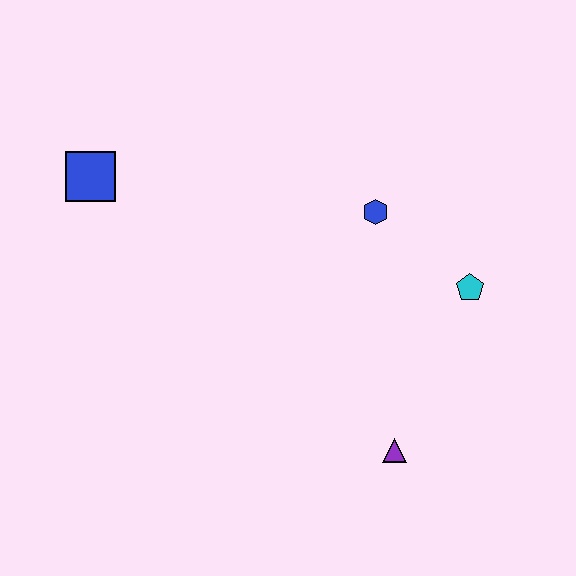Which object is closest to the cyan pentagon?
The blue hexagon is closest to the cyan pentagon.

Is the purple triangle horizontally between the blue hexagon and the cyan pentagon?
Yes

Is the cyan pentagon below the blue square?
Yes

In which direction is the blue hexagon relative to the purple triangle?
The blue hexagon is above the purple triangle.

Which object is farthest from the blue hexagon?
The blue square is farthest from the blue hexagon.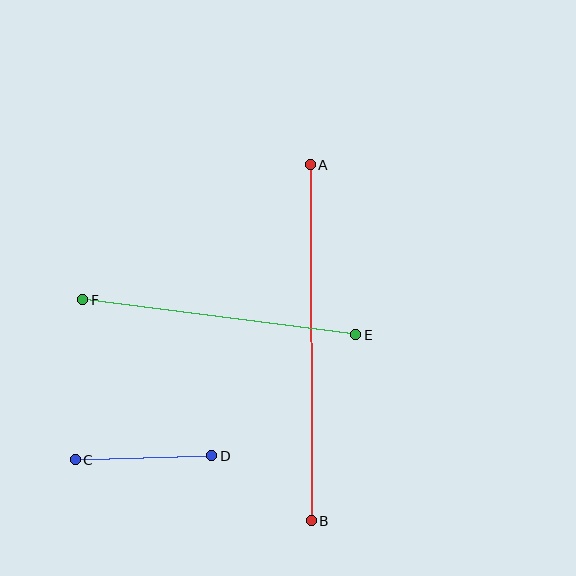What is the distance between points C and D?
The distance is approximately 136 pixels.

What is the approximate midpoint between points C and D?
The midpoint is at approximately (143, 458) pixels.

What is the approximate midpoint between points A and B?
The midpoint is at approximately (311, 343) pixels.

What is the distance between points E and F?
The distance is approximately 275 pixels.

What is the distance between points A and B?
The distance is approximately 356 pixels.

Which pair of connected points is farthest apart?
Points A and B are farthest apart.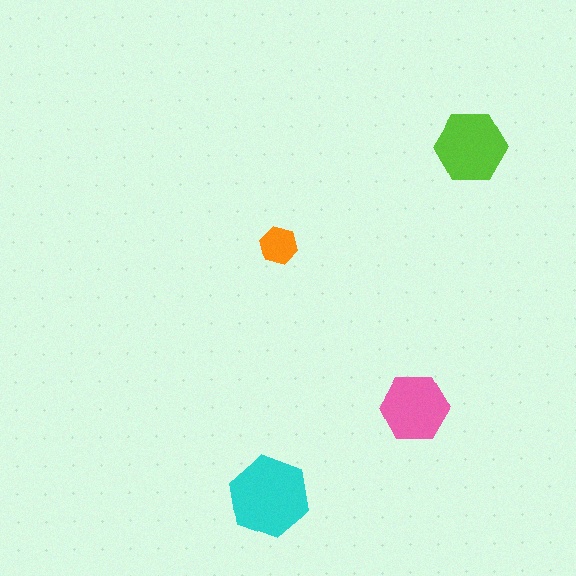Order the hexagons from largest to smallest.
the cyan one, the lime one, the pink one, the orange one.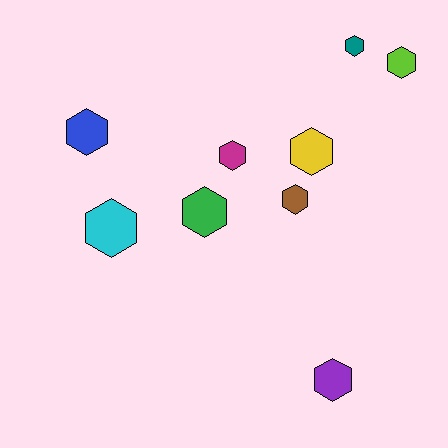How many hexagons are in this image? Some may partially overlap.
There are 9 hexagons.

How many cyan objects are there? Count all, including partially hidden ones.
There is 1 cyan object.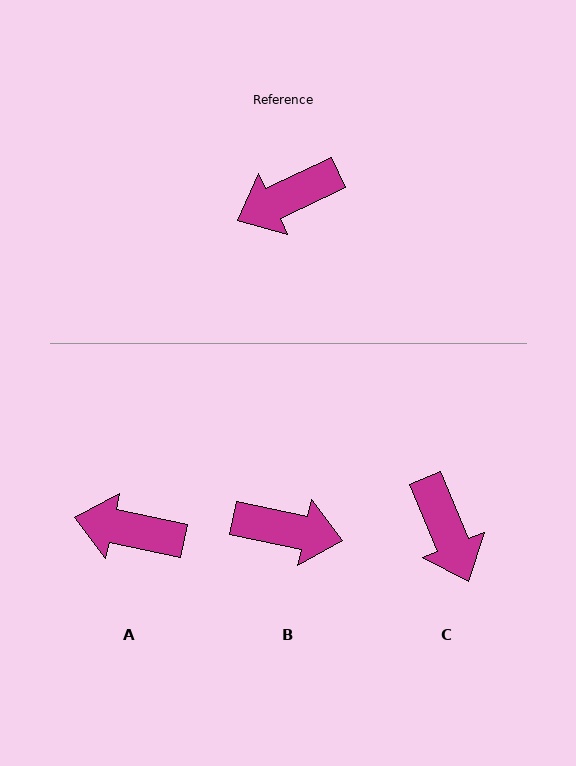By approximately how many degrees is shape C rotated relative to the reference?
Approximately 87 degrees counter-clockwise.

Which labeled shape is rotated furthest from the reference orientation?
B, about 143 degrees away.